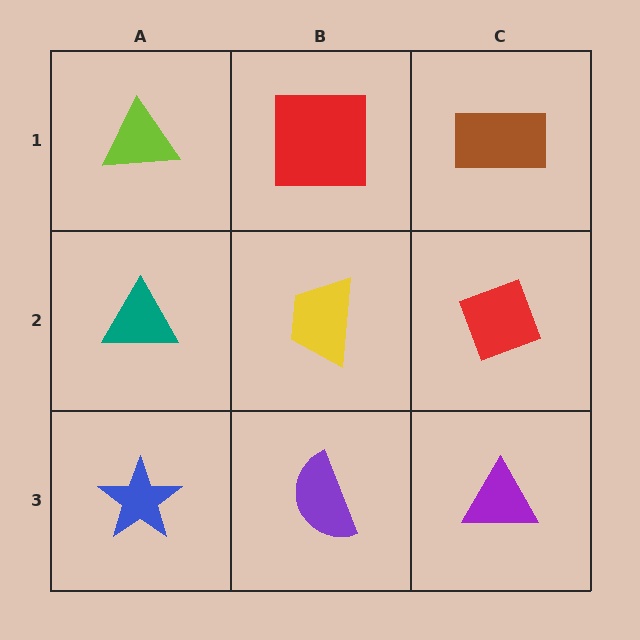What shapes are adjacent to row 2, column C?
A brown rectangle (row 1, column C), a purple triangle (row 3, column C), a yellow trapezoid (row 2, column B).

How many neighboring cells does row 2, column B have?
4.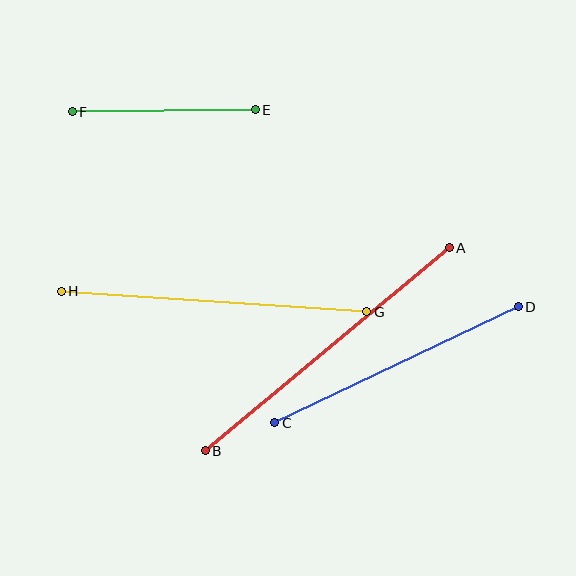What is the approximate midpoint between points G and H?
The midpoint is at approximately (214, 301) pixels.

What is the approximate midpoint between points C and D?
The midpoint is at approximately (396, 365) pixels.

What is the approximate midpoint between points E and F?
The midpoint is at approximately (164, 111) pixels.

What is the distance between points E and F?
The distance is approximately 183 pixels.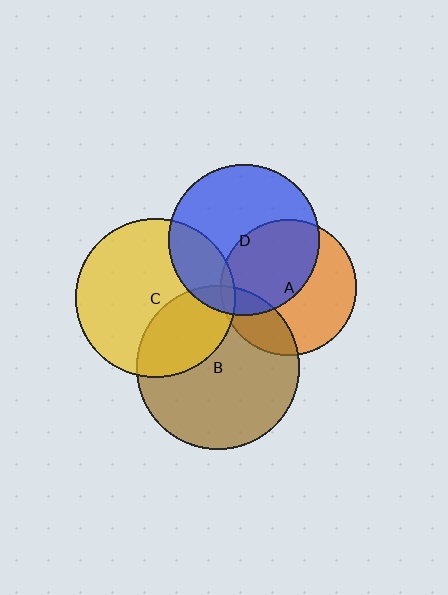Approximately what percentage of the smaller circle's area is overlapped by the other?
Approximately 50%.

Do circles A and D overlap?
Yes.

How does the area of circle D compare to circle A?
Approximately 1.2 times.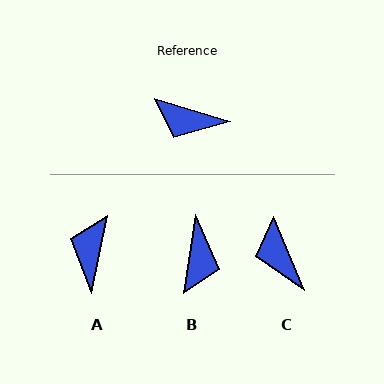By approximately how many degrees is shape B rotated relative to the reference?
Approximately 98 degrees counter-clockwise.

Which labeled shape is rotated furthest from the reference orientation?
B, about 98 degrees away.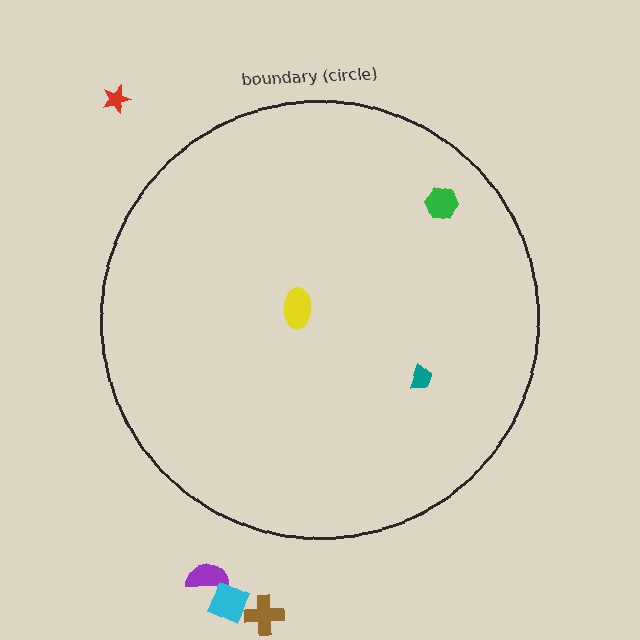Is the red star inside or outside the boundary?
Outside.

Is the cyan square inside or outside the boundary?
Outside.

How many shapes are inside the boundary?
3 inside, 4 outside.